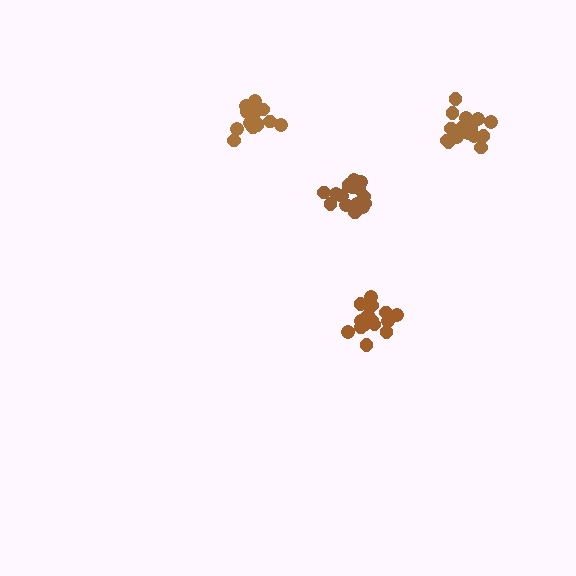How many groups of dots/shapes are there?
There are 4 groups.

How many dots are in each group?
Group 1: 18 dots, Group 2: 14 dots, Group 3: 16 dots, Group 4: 17 dots (65 total).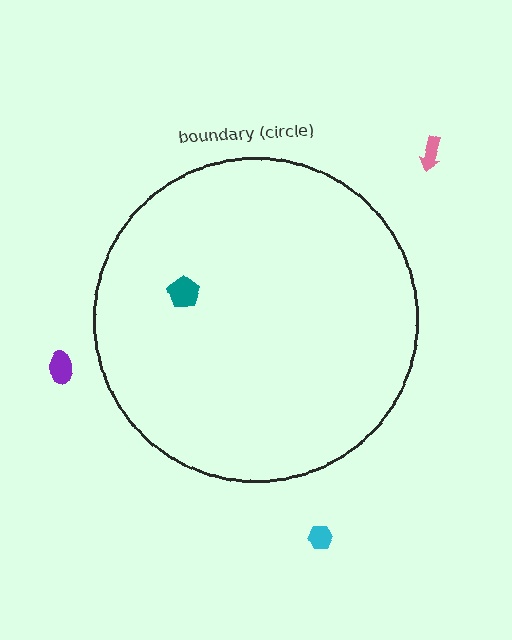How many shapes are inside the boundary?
1 inside, 3 outside.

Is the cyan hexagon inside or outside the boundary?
Outside.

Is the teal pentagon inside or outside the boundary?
Inside.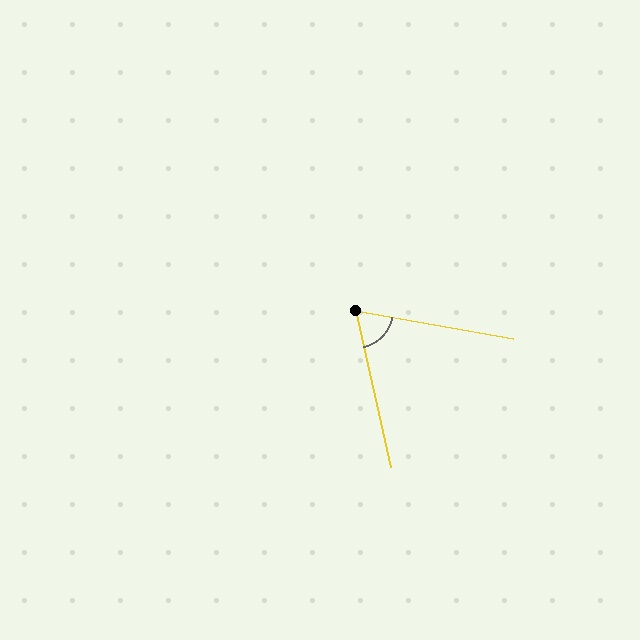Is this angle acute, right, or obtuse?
It is acute.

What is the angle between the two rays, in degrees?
Approximately 67 degrees.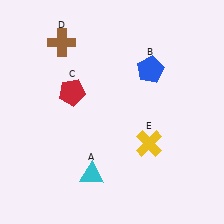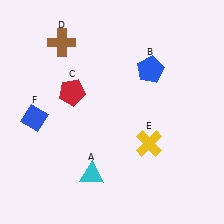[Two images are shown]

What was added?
A blue diamond (F) was added in Image 2.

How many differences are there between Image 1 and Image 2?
There is 1 difference between the two images.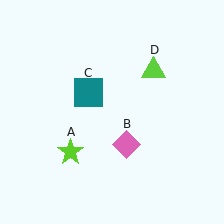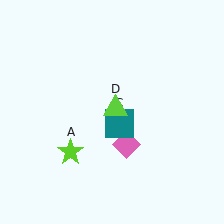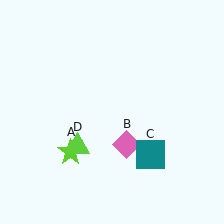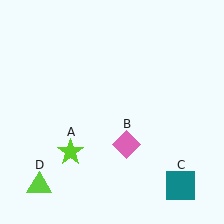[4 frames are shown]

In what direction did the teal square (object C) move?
The teal square (object C) moved down and to the right.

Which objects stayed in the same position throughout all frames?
Lime star (object A) and pink diamond (object B) remained stationary.